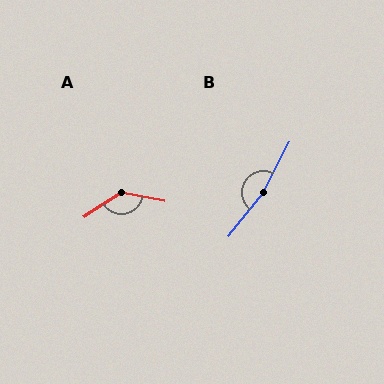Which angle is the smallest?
A, at approximately 136 degrees.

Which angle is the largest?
B, at approximately 169 degrees.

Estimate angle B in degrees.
Approximately 169 degrees.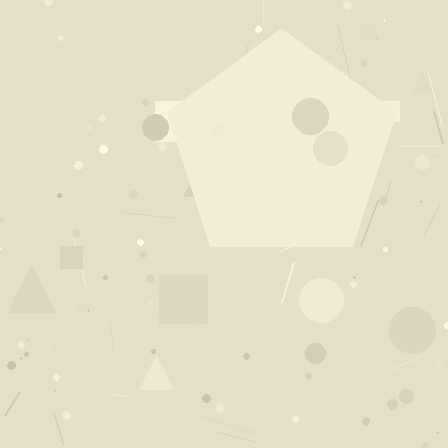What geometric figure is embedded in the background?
A pentagon is embedded in the background.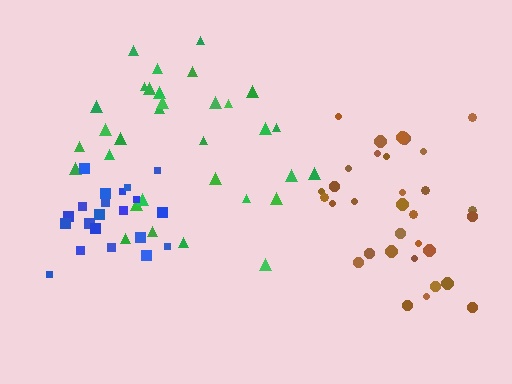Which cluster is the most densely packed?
Blue.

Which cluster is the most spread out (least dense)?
Green.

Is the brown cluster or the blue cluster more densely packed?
Blue.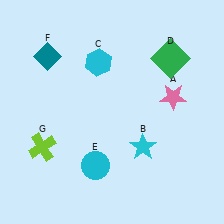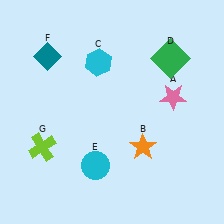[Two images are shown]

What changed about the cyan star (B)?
In Image 1, B is cyan. In Image 2, it changed to orange.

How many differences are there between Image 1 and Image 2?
There is 1 difference between the two images.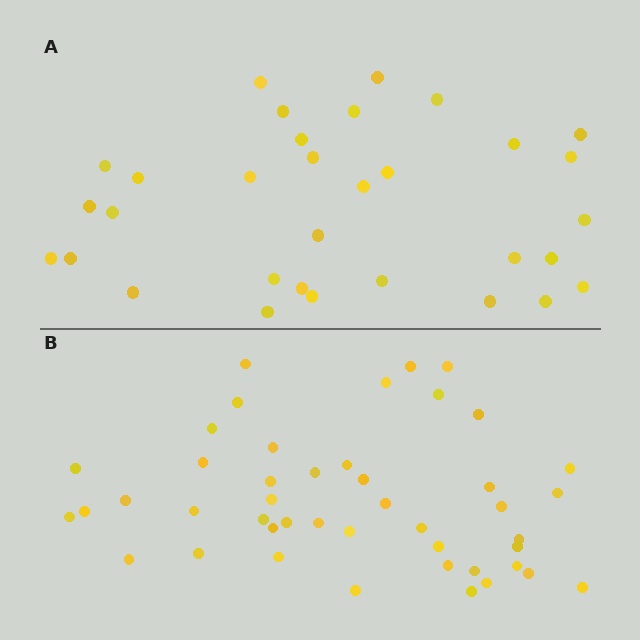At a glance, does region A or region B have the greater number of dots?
Region B (the bottom region) has more dots.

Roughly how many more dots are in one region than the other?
Region B has approximately 15 more dots than region A.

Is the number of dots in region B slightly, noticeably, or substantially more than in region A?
Region B has noticeably more, but not dramatically so. The ratio is roughly 1.4 to 1.